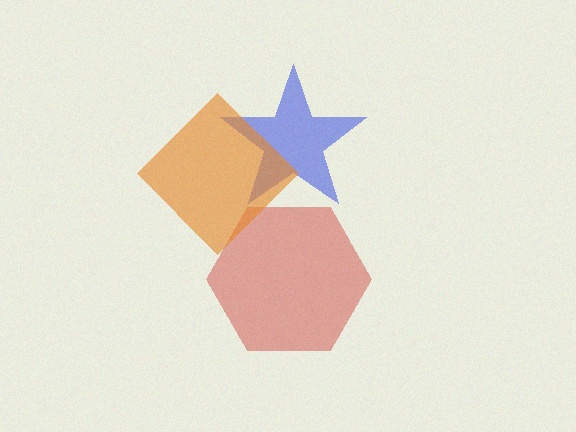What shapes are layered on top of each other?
The layered shapes are: a blue star, a red hexagon, an orange diamond.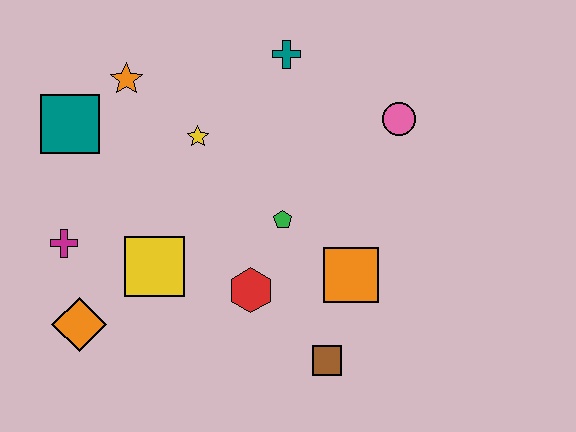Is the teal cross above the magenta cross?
Yes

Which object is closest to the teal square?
The orange star is closest to the teal square.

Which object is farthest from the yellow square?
The pink circle is farthest from the yellow square.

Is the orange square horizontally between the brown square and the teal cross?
No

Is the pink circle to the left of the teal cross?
No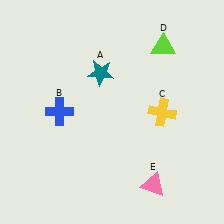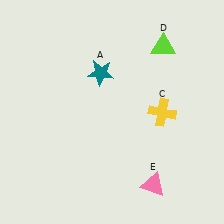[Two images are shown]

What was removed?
The blue cross (B) was removed in Image 2.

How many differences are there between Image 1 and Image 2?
There is 1 difference between the two images.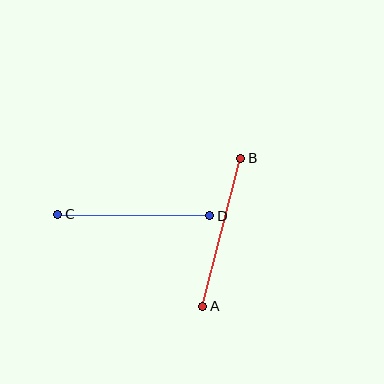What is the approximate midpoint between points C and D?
The midpoint is at approximately (134, 215) pixels.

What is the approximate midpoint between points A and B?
The midpoint is at approximately (222, 232) pixels.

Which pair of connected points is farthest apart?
Points A and B are farthest apart.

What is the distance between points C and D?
The distance is approximately 152 pixels.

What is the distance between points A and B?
The distance is approximately 153 pixels.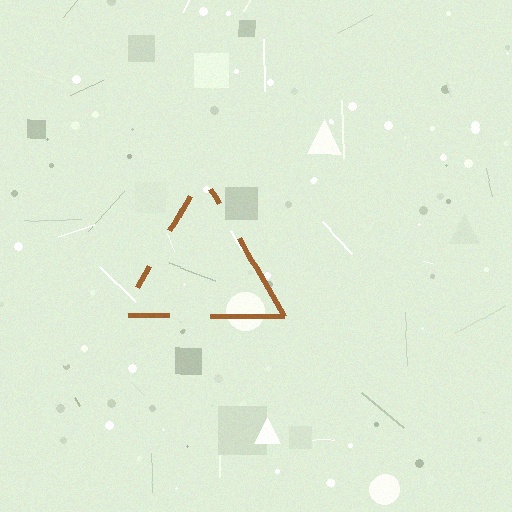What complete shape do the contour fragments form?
The contour fragments form a triangle.